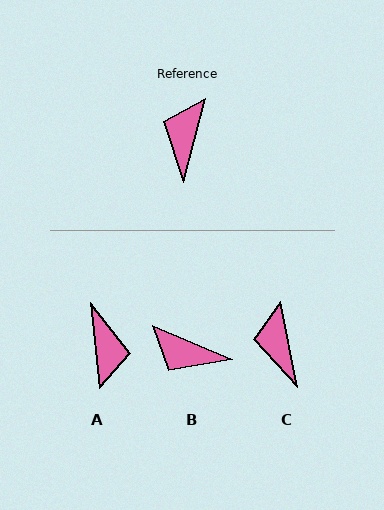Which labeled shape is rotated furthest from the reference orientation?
A, about 160 degrees away.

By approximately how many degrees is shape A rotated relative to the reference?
Approximately 160 degrees clockwise.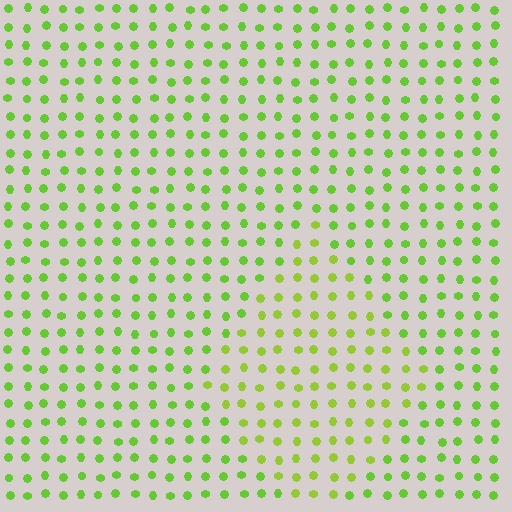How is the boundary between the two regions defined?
The boundary is defined purely by a slight shift in hue (about 19 degrees). Spacing, size, and orientation are identical on both sides.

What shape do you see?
I see a diamond.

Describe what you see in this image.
The image is filled with small lime elements in a uniform arrangement. A diamond-shaped region is visible where the elements are tinted to a slightly different hue, forming a subtle color boundary.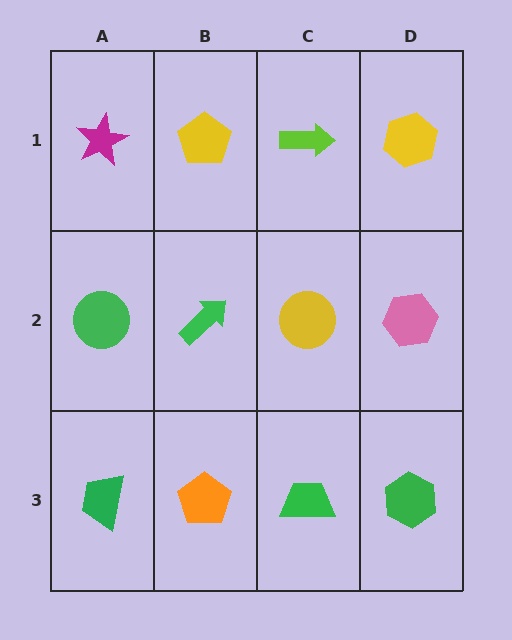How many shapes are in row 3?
4 shapes.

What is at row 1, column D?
A yellow hexagon.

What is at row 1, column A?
A magenta star.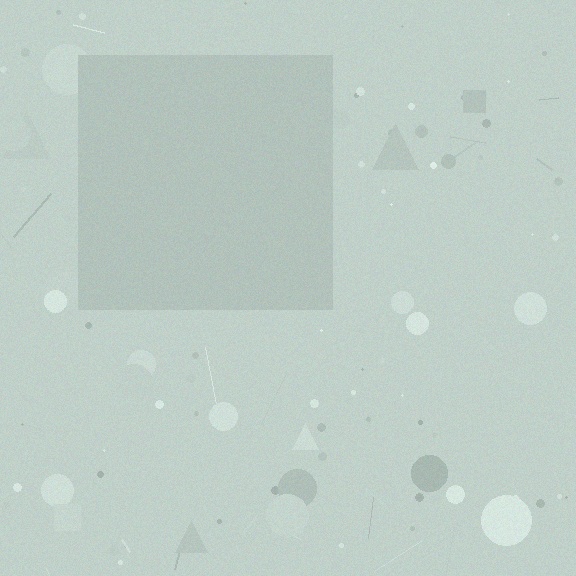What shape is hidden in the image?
A square is hidden in the image.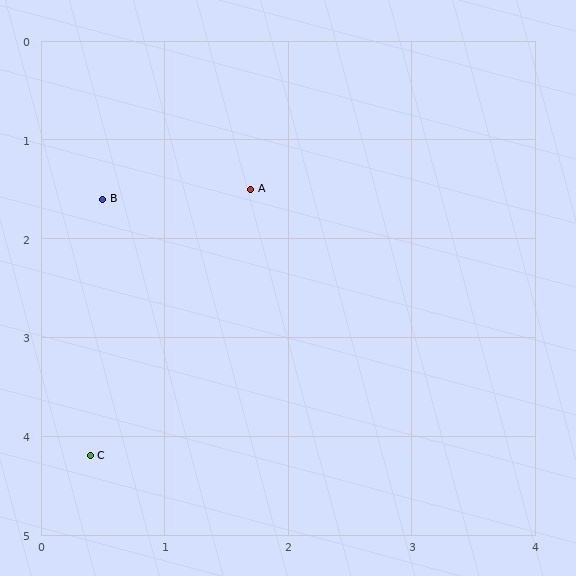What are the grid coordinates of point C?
Point C is at approximately (0.4, 4.2).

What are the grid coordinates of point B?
Point B is at approximately (0.5, 1.6).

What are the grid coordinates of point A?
Point A is at approximately (1.7, 1.5).